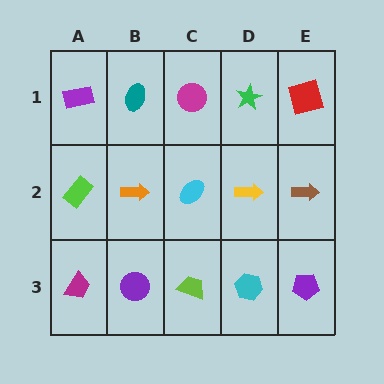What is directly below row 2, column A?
A magenta trapezoid.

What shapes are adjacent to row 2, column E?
A red square (row 1, column E), a purple pentagon (row 3, column E), a yellow arrow (row 2, column D).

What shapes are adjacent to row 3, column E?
A brown arrow (row 2, column E), a cyan hexagon (row 3, column D).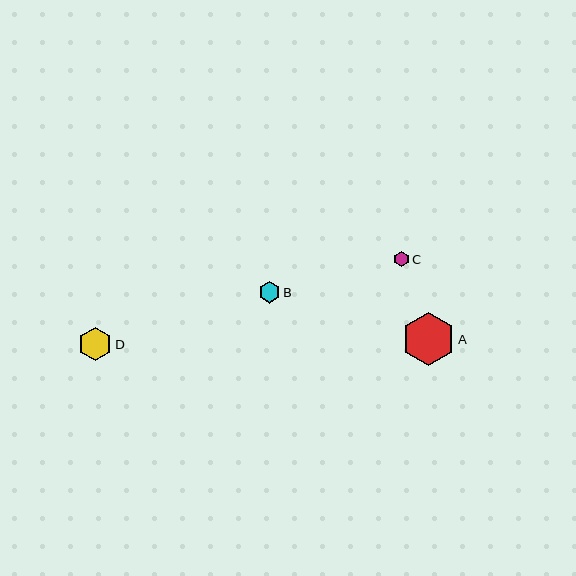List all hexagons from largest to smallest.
From largest to smallest: A, D, B, C.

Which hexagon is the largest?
Hexagon A is the largest with a size of approximately 53 pixels.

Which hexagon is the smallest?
Hexagon C is the smallest with a size of approximately 15 pixels.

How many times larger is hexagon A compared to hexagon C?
Hexagon A is approximately 3.4 times the size of hexagon C.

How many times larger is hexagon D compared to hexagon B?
Hexagon D is approximately 1.5 times the size of hexagon B.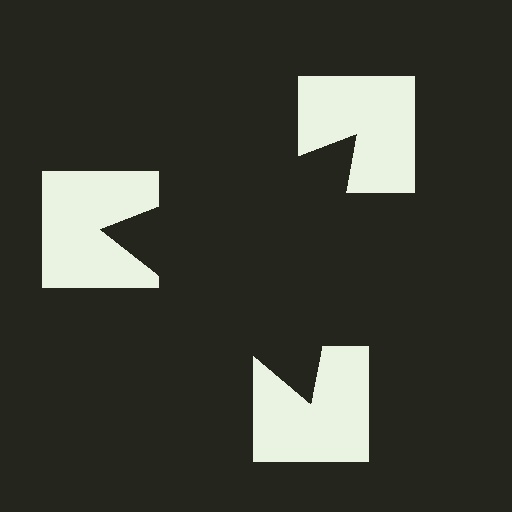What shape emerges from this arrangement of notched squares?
An illusory triangle — its edges are inferred from the aligned wedge cuts in the notched squares, not physically drawn.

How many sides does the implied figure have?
3 sides.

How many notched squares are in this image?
There are 3 — one at each vertex of the illusory triangle.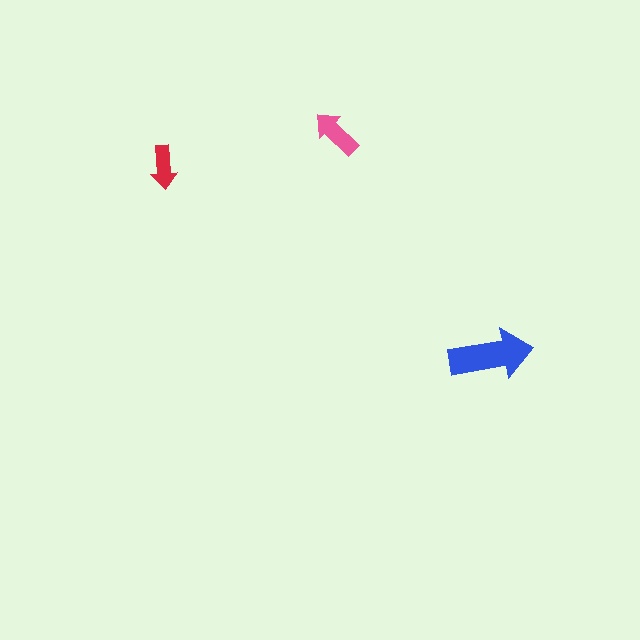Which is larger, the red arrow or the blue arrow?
The blue one.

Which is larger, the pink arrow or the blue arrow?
The blue one.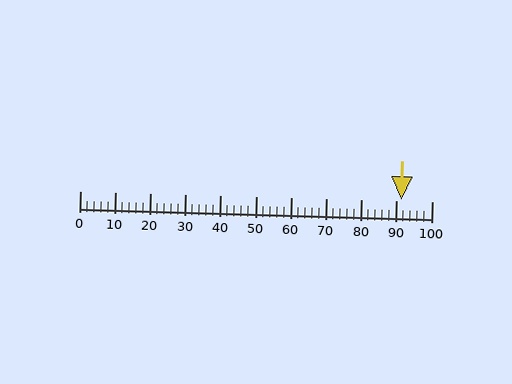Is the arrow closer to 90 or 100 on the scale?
The arrow is closer to 90.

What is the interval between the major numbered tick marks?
The major tick marks are spaced 10 units apart.